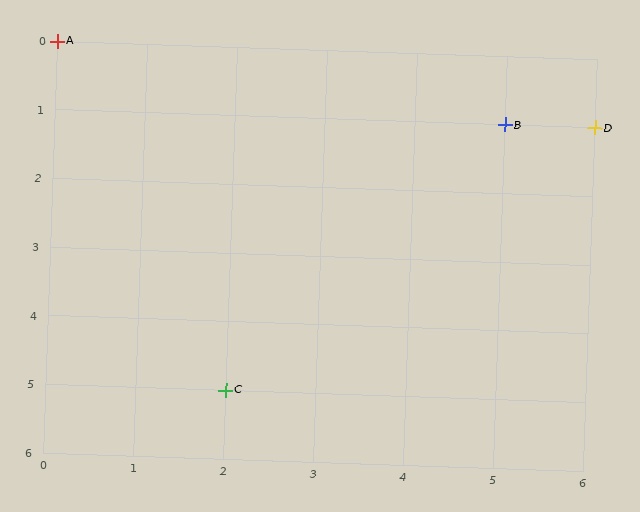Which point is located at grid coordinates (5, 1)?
Point B is at (5, 1).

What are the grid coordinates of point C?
Point C is at grid coordinates (2, 5).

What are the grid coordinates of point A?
Point A is at grid coordinates (0, 0).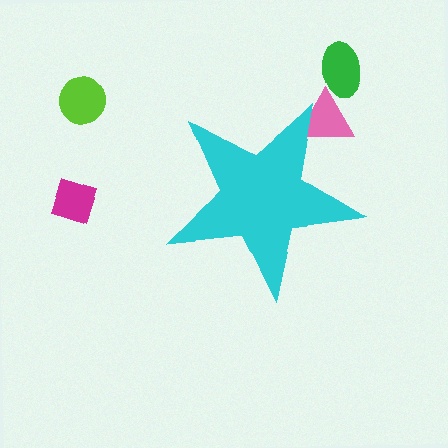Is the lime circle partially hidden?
No, the lime circle is fully visible.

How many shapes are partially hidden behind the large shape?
1 shape is partially hidden.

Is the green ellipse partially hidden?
No, the green ellipse is fully visible.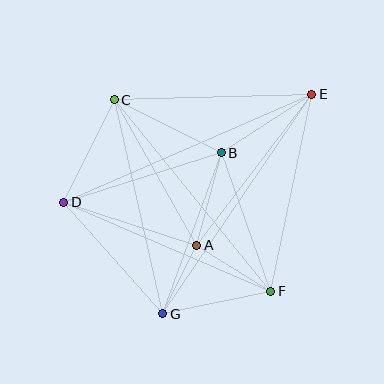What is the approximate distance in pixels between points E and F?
The distance between E and F is approximately 201 pixels.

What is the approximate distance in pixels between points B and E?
The distance between B and E is approximately 108 pixels.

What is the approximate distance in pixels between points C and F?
The distance between C and F is approximately 247 pixels.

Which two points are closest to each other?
Points A and G are closest to each other.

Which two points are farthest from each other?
Points D and E are farthest from each other.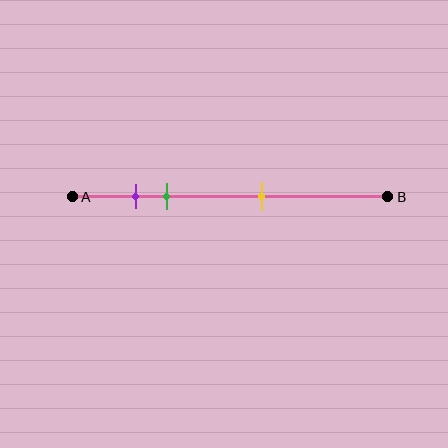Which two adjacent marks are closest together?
The purple and green marks are the closest adjacent pair.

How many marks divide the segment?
There are 3 marks dividing the segment.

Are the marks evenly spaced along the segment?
No, the marks are not evenly spaced.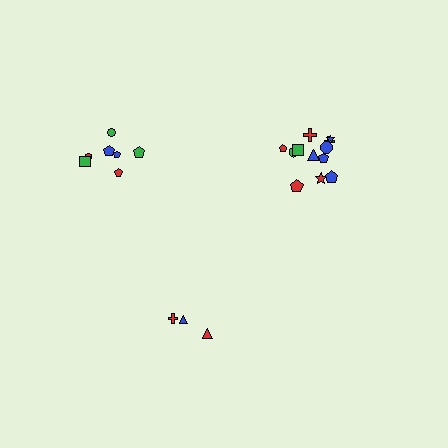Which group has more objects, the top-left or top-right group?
The top-right group.